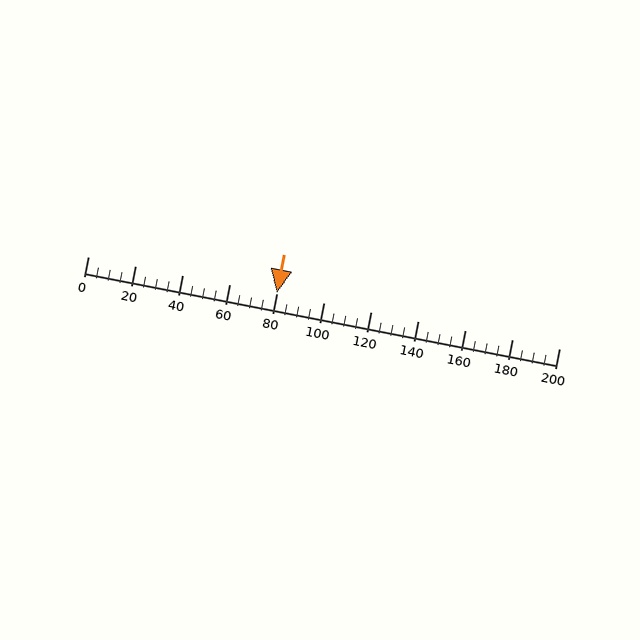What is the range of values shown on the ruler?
The ruler shows values from 0 to 200.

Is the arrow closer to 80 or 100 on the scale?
The arrow is closer to 80.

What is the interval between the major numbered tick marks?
The major tick marks are spaced 20 units apart.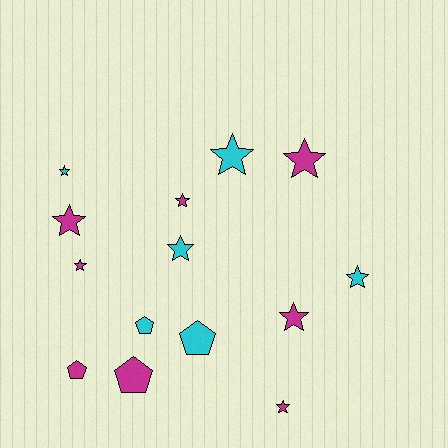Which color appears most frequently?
Magenta, with 8 objects.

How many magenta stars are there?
There are 6 magenta stars.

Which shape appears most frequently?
Star, with 10 objects.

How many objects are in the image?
There are 14 objects.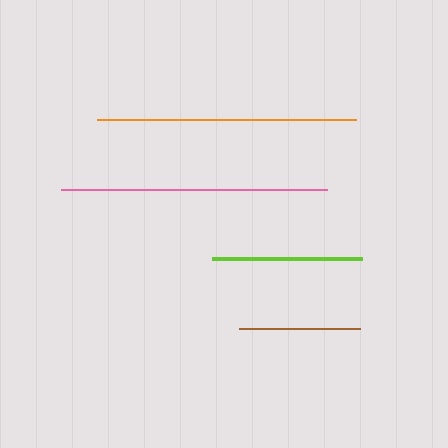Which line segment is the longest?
The pink line is the longest at approximately 266 pixels.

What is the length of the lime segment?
The lime segment is approximately 150 pixels long.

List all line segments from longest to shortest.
From longest to shortest: pink, orange, lime, brown.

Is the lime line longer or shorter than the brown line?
The lime line is longer than the brown line.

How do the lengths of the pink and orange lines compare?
The pink and orange lines are approximately the same length.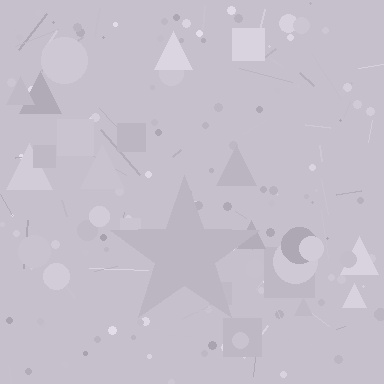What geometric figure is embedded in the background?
A star is embedded in the background.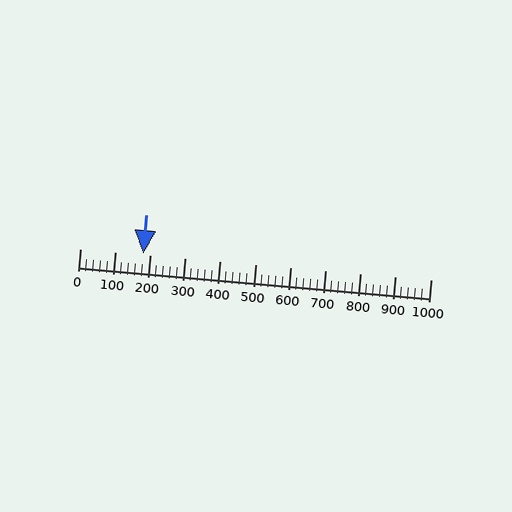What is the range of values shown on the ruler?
The ruler shows values from 0 to 1000.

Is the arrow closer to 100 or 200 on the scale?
The arrow is closer to 200.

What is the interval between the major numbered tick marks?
The major tick marks are spaced 100 units apart.